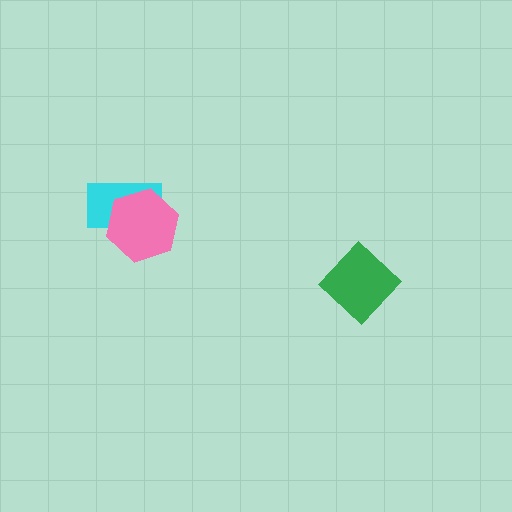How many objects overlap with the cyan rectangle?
1 object overlaps with the cyan rectangle.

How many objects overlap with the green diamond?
0 objects overlap with the green diamond.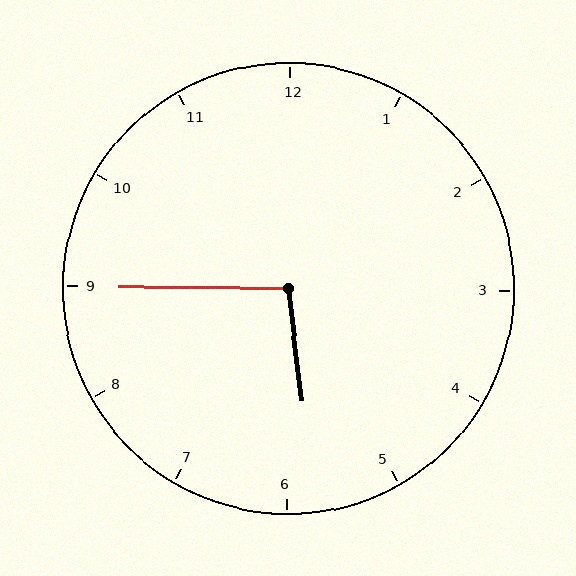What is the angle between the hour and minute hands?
Approximately 98 degrees.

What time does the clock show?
5:45.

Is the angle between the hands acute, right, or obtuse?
It is obtuse.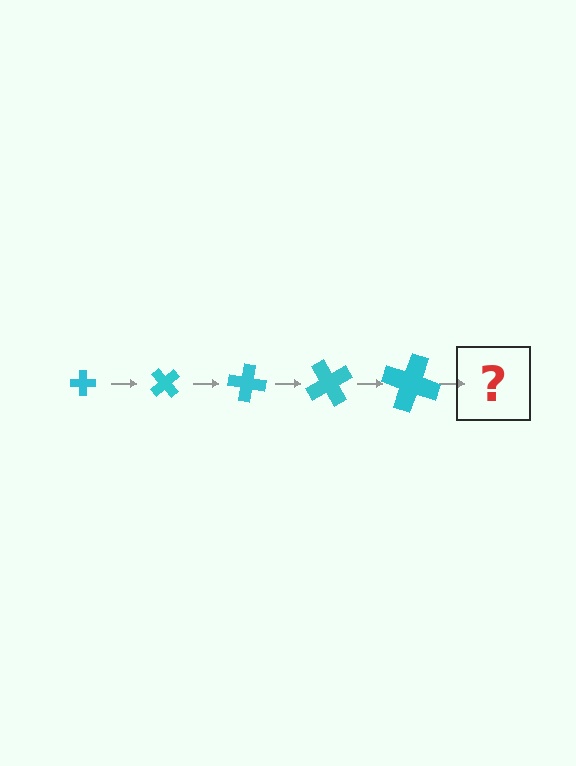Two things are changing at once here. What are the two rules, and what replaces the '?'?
The two rules are that the cross grows larger each step and it rotates 50 degrees each step. The '?' should be a cross, larger than the previous one and rotated 250 degrees from the start.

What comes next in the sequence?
The next element should be a cross, larger than the previous one and rotated 250 degrees from the start.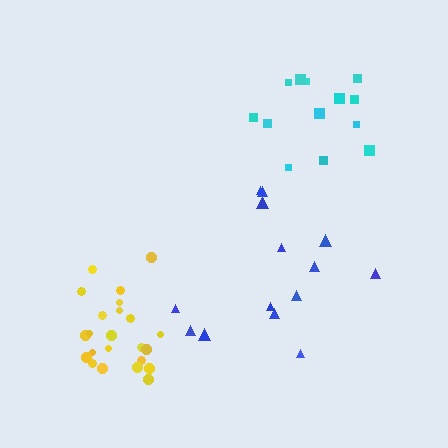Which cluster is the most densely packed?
Yellow.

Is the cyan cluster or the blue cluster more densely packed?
Cyan.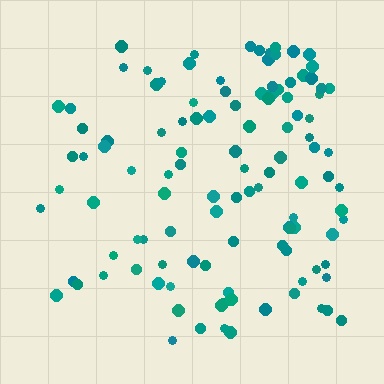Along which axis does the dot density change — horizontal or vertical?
Horizontal.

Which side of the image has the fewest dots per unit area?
The left.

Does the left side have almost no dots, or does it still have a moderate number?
Still a moderate number, just noticeably fewer than the right.